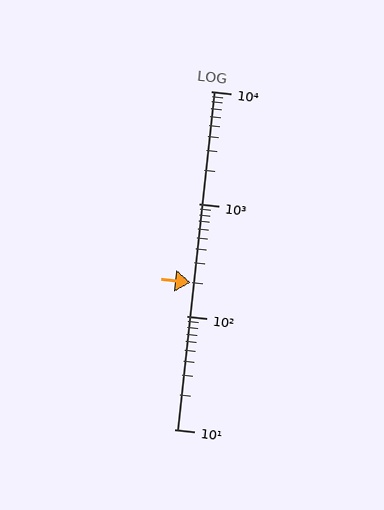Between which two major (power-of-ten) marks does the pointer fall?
The pointer is between 100 and 1000.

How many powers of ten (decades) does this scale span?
The scale spans 3 decades, from 10 to 10000.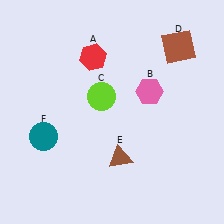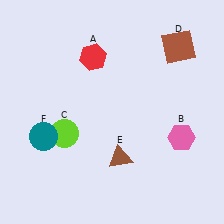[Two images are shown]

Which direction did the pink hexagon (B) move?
The pink hexagon (B) moved down.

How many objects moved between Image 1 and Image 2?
2 objects moved between the two images.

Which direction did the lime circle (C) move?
The lime circle (C) moved down.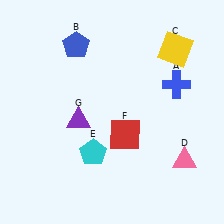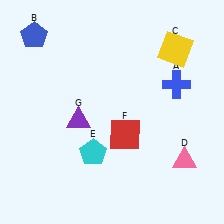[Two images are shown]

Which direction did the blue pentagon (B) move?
The blue pentagon (B) moved left.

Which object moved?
The blue pentagon (B) moved left.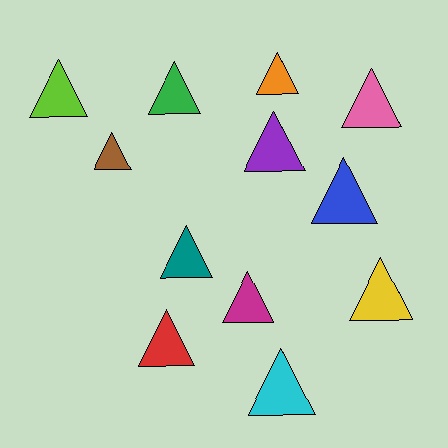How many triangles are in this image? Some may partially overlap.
There are 12 triangles.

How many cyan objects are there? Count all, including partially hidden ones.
There is 1 cyan object.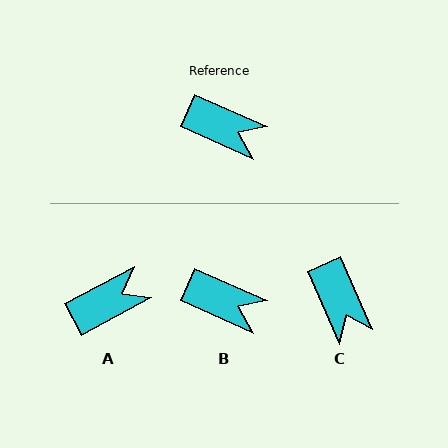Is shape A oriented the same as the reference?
No, it is off by about 52 degrees.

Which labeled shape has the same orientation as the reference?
B.